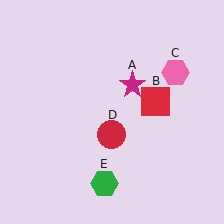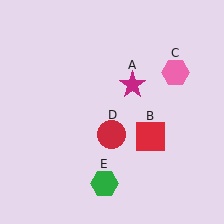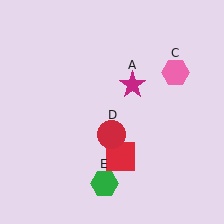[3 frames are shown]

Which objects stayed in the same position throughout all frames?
Magenta star (object A) and pink hexagon (object C) and red circle (object D) and green hexagon (object E) remained stationary.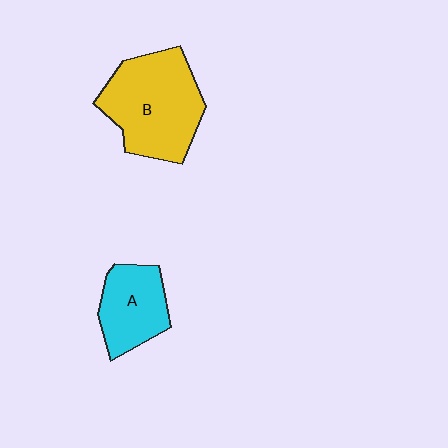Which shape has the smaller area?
Shape A (cyan).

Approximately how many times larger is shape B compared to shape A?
Approximately 1.7 times.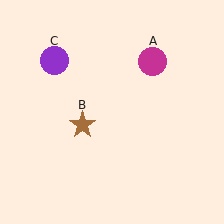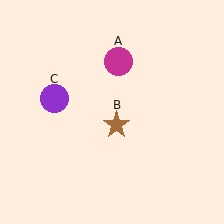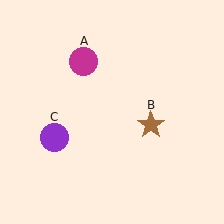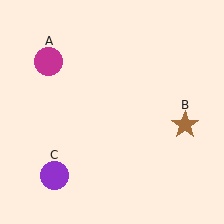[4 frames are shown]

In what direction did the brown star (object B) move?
The brown star (object B) moved right.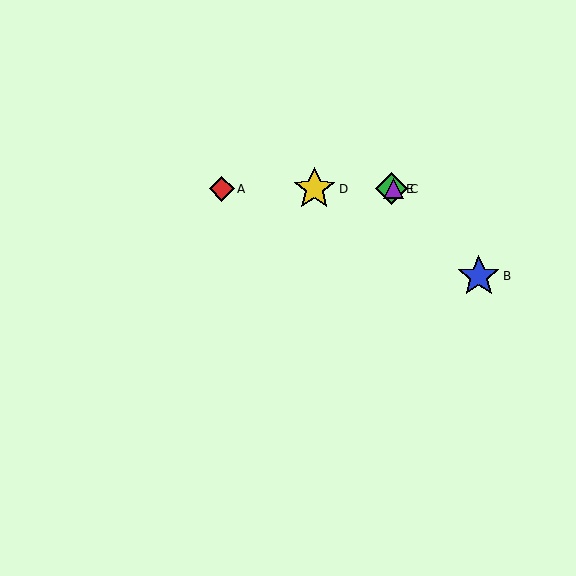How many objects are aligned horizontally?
4 objects (A, C, D, E) are aligned horizontally.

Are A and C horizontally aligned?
Yes, both are at y≈189.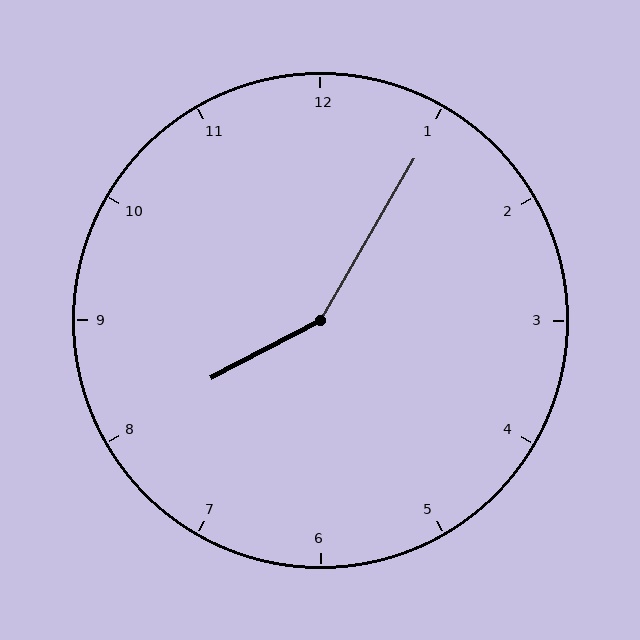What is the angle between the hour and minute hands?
Approximately 148 degrees.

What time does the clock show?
8:05.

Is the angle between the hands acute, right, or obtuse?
It is obtuse.